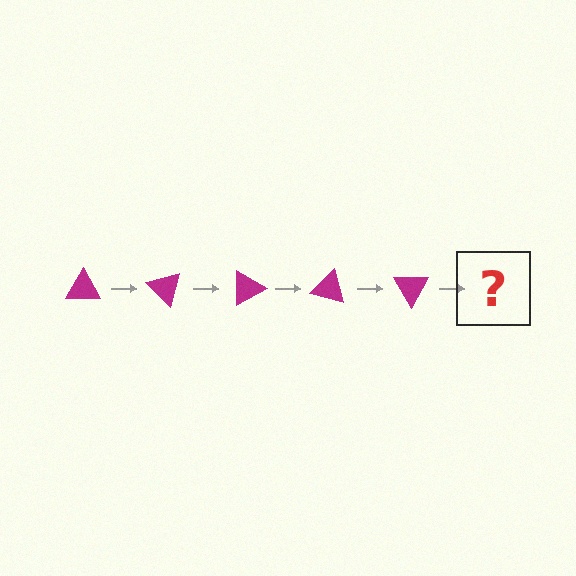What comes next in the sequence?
The next element should be a magenta triangle rotated 225 degrees.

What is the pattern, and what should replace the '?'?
The pattern is that the triangle rotates 45 degrees each step. The '?' should be a magenta triangle rotated 225 degrees.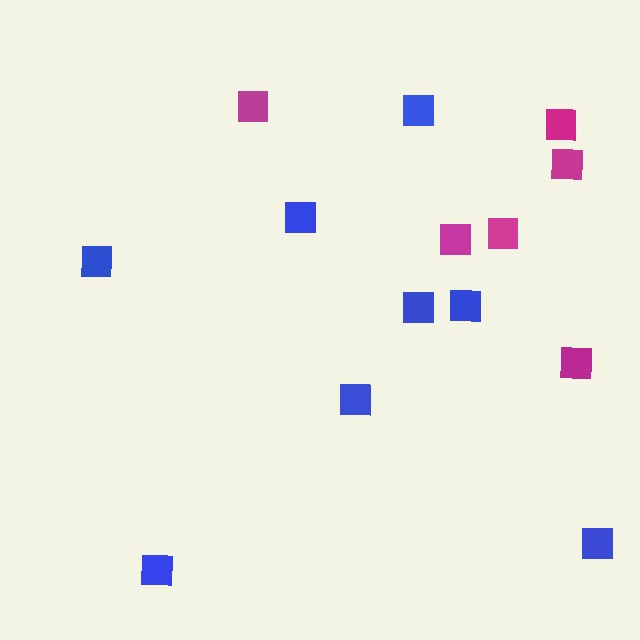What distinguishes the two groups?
There are 2 groups: one group of blue squares (8) and one group of magenta squares (6).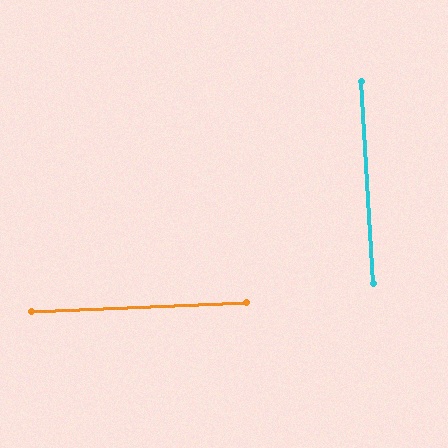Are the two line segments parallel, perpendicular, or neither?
Perpendicular — they meet at approximately 89°.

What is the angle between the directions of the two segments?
Approximately 89 degrees.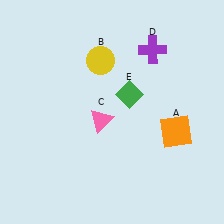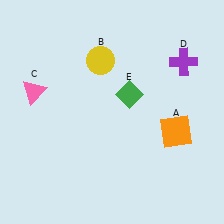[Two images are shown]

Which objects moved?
The objects that moved are: the pink triangle (C), the purple cross (D).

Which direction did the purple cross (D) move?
The purple cross (D) moved right.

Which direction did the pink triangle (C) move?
The pink triangle (C) moved left.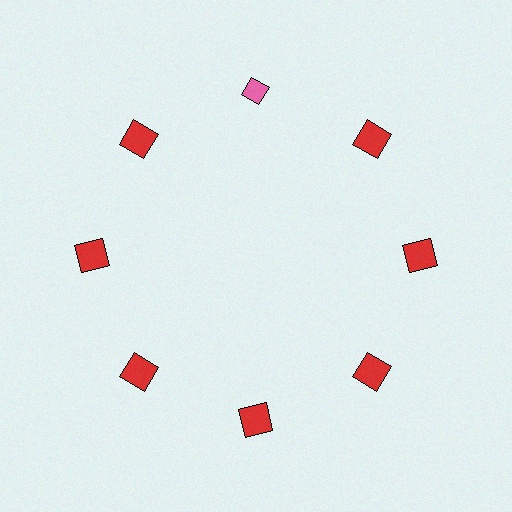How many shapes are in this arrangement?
There are 8 shapes arranged in a ring pattern.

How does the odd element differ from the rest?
It differs in both color (pink instead of red) and shape (diamond instead of square).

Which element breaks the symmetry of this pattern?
The pink diamond at roughly the 12 o'clock position breaks the symmetry. All other shapes are red squares.